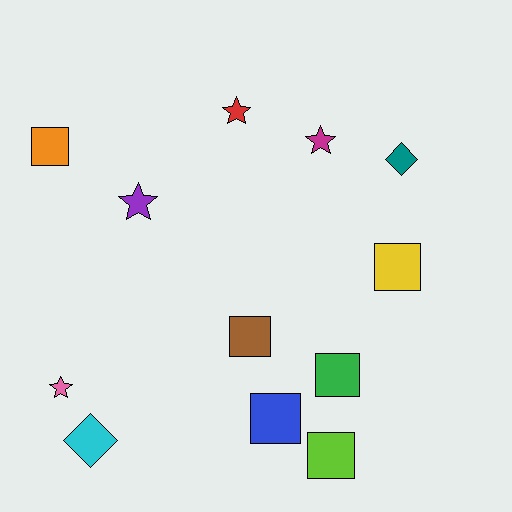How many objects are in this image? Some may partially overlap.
There are 12 objects.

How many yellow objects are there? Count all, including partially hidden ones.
There is 1 yellow object.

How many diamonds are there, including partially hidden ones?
There are 2 diamonds.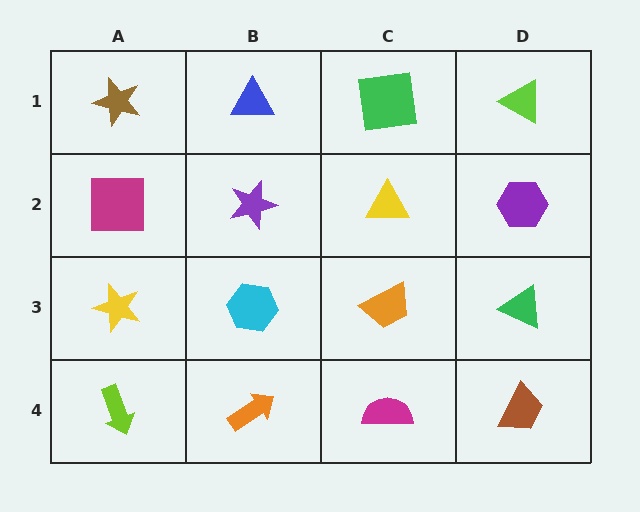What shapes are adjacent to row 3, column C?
A yellow triangle (row 2, column C), a magenta semicircle (row 4, column C), a cyan hexagon (row 3, column B), a green triangle (row 3, column D).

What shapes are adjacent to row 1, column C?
A yellow triangle (row 2, column C), a blue triangle (row 1, column B), a lime triangle (row 1, column D).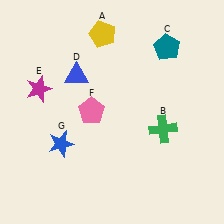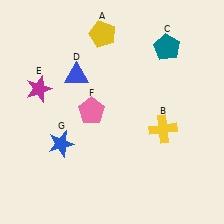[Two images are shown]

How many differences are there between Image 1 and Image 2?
There is 1 difference between the two images.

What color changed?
The cross (B) changed from green in Image 1 to yellow in Image 2.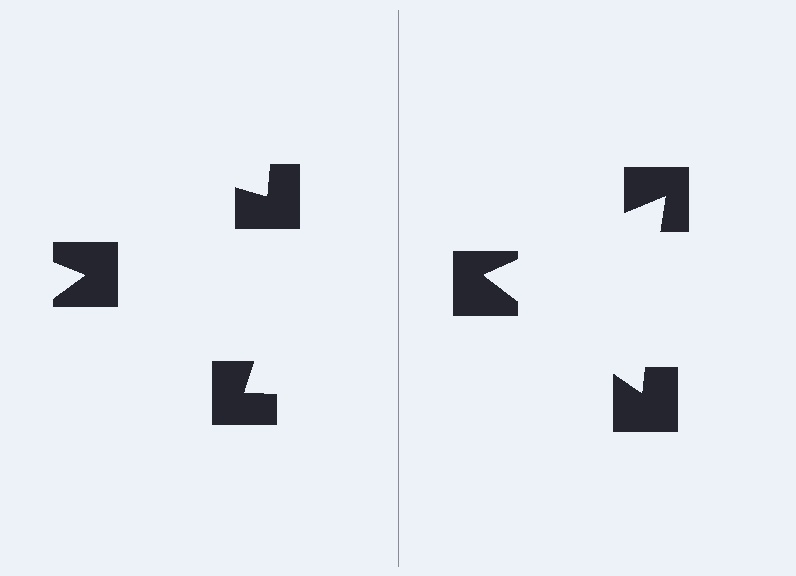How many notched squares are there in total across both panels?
6 — 3 on each side.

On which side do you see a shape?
An illusory triangle appears on the right side. On the left side the wedge cuts are rotated, so no coherent shape forms.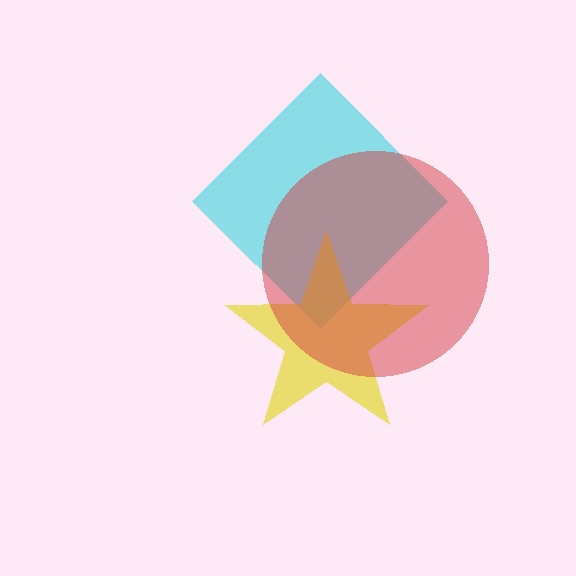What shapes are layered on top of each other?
The layered shapes are: a cyan diamond, a yellow star, a red circle.